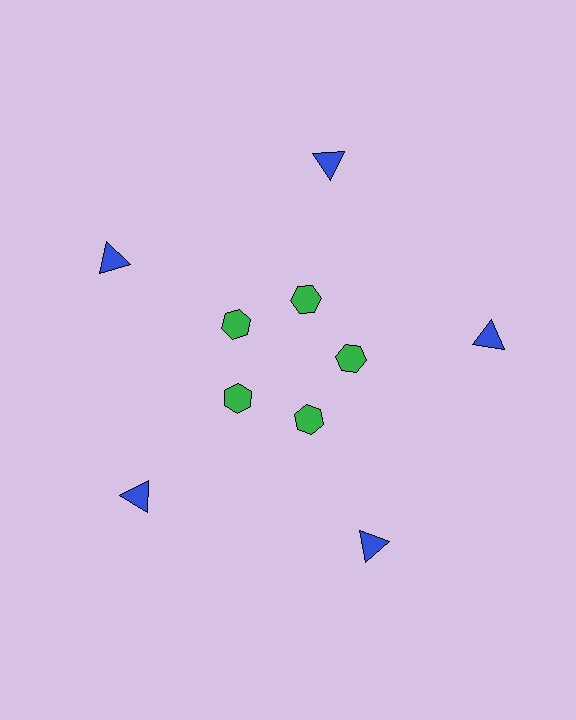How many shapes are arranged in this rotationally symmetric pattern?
There are 10 shapes, arranged in 5 groups of 2.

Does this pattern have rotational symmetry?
Yes, this pattern has 5-fold rotational symmetry. It looks the same after rotating 72 degrees around the center.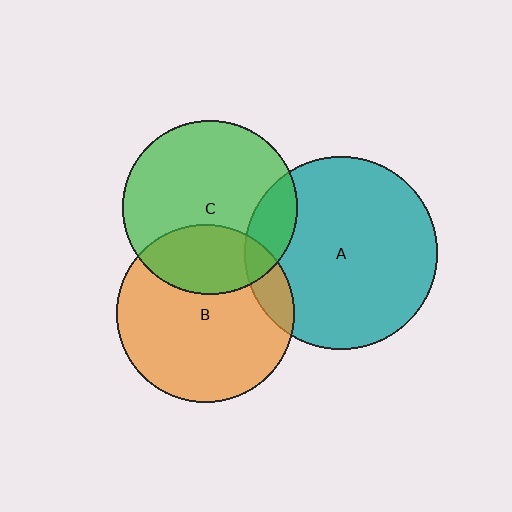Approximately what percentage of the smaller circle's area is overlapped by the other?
Approximately 15%.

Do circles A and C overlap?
Yes.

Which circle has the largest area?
Circle A (teal).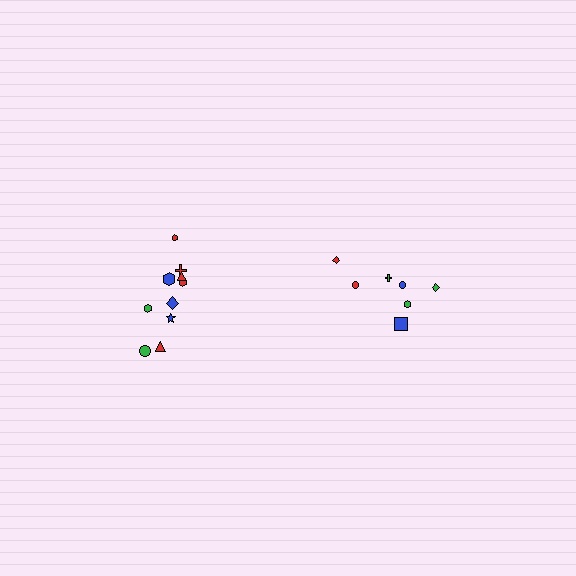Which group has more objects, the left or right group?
The left group.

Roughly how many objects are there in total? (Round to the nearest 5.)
Roughly 15 objects in total.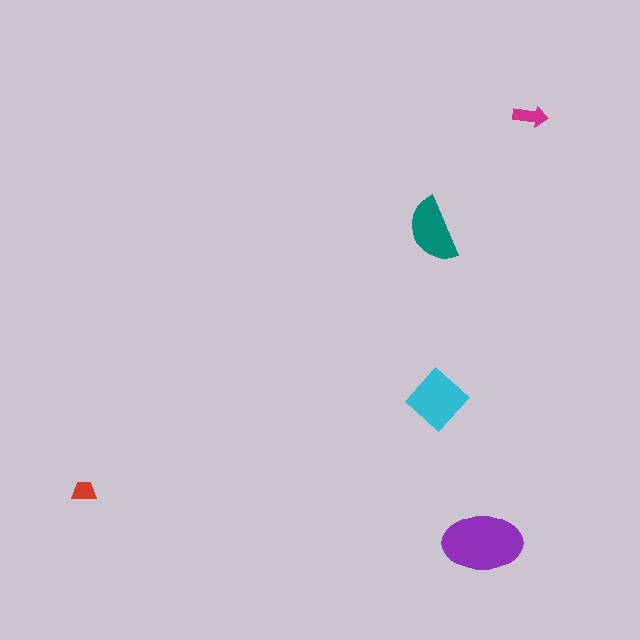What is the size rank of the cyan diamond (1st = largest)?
2nd.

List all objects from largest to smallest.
The purple ellipse, the cyan diamond, the teal semicircle, the magenta arrow, the red trapezoid.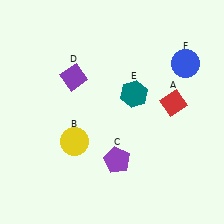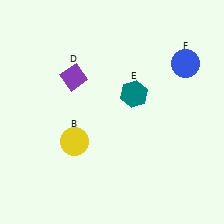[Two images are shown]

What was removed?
The red diamond (A), the purple pentagon (C) were removed in Image 2.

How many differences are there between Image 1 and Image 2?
There are 2 differences between the two images.